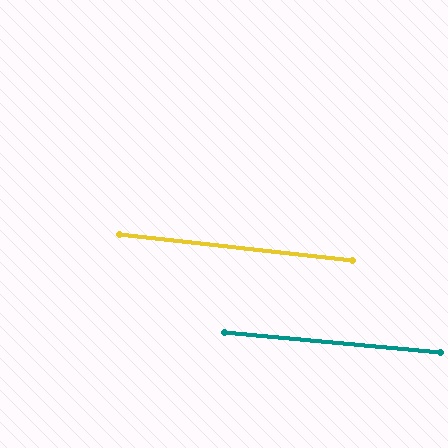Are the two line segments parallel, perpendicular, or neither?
Parallel — their directions differ by only 1.0°.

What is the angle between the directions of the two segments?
Approximately 1 degree.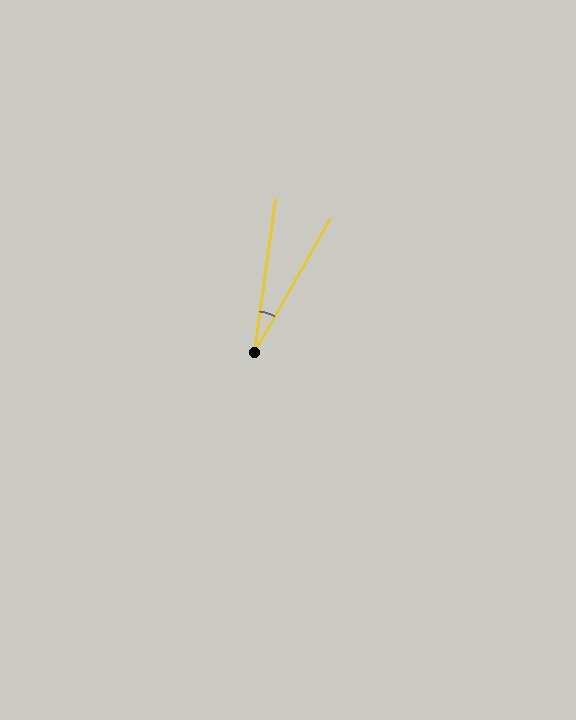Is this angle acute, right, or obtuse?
It is acute.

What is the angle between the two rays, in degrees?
Approximately 22 degrees.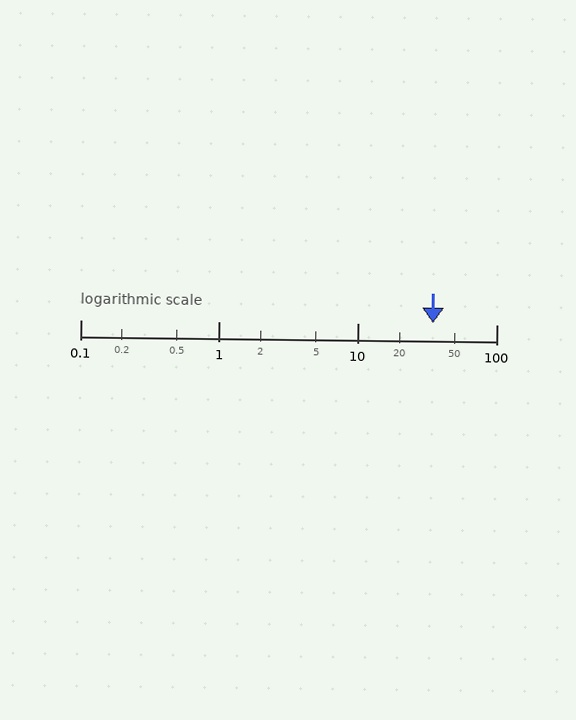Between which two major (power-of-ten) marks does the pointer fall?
The pointer is between 10 and 100.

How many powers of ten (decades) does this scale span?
The scale spans 3 decades, from 0.1 to 100.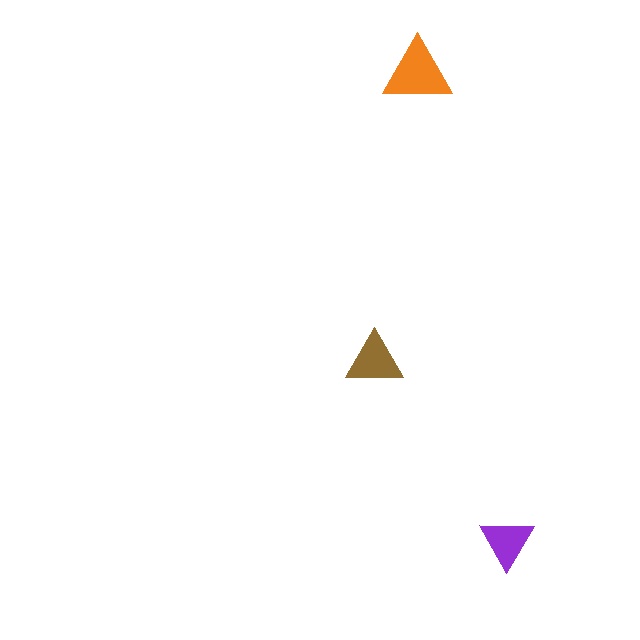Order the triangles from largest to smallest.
the orange one, the brown one, the purple one.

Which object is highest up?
The orange triangle is topmost.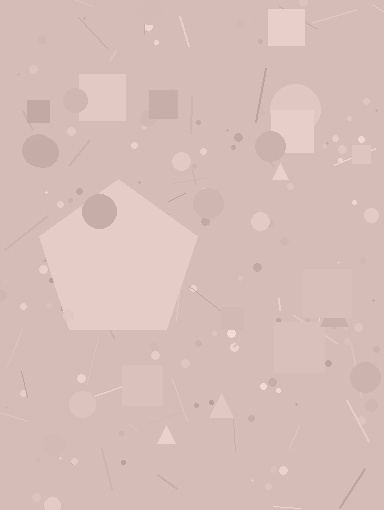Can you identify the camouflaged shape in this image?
The camouflaged shape is a pentagon.